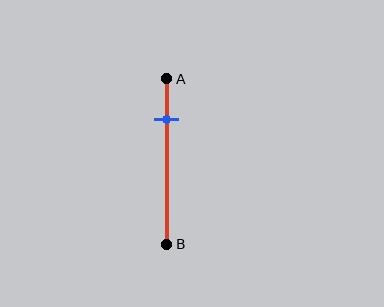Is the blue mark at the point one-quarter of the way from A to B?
Yes, the mark is approximately at the one-quarter point.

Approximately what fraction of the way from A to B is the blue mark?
The blue mark is approximately 25% of the way from A to B.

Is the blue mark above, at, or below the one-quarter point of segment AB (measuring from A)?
The blue mark is approximately at the one-quarter point of segment AB.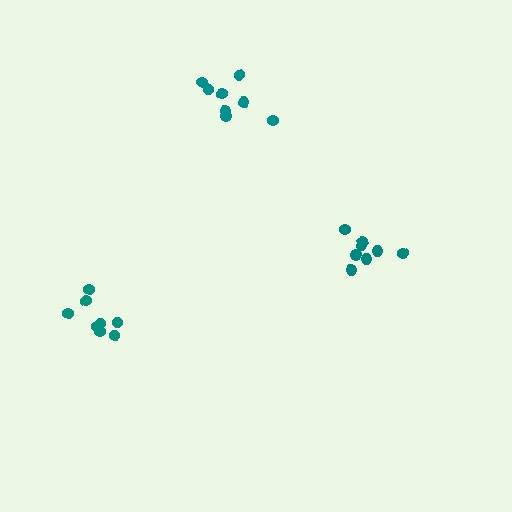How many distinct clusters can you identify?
There are 3 distinct clusters.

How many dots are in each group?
Group 1: 8 dots, Group 2: 8 dots, Group 3: 8 dots (24 total).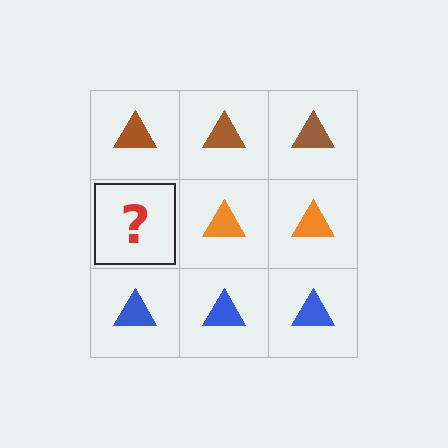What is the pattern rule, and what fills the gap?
The rule is that each row has a consistent color. The gap should be filled with an orange triangle.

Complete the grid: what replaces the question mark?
The question mark should be replaced with an orange triangle.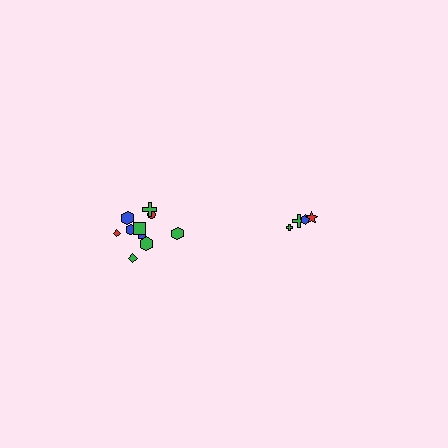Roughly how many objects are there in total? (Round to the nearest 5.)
Roughly 15 objects in total.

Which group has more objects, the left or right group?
The left group.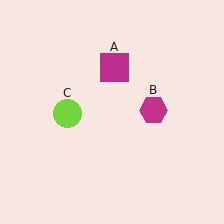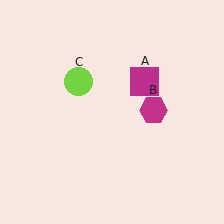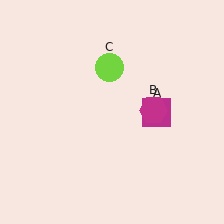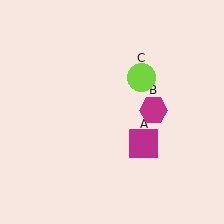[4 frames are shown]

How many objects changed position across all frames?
2 objects changed position: magenta square (object A), lime circle (object C).